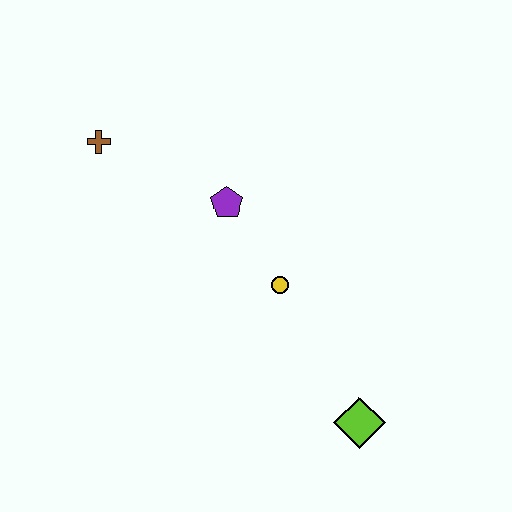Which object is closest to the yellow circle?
The purple pentagon is closest to the yellow circle.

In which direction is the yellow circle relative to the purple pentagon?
The yellow circle is below the purple pentagon.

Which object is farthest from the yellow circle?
The brown cross is farthest from the yellow circle.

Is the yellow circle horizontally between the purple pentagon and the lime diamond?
Yes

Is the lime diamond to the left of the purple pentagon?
No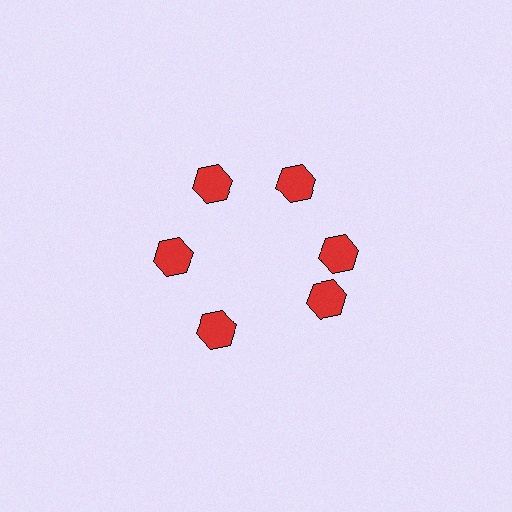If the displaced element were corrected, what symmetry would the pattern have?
It would have 6-fold rotational symmetry — the pattern would map onto itself every 60 degrees.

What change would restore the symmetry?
The symmetry would be restored by rotating it back into even spacing with its neighbors so that all 6 hexagons sit at equal angles and equal distance from the center.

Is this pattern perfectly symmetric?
No. The 6 red hexagons are arranged in a ring, but one element near the 5 o'clock position is rotated out of alignment along the ring, breaking the 6-fold rotational symmetry.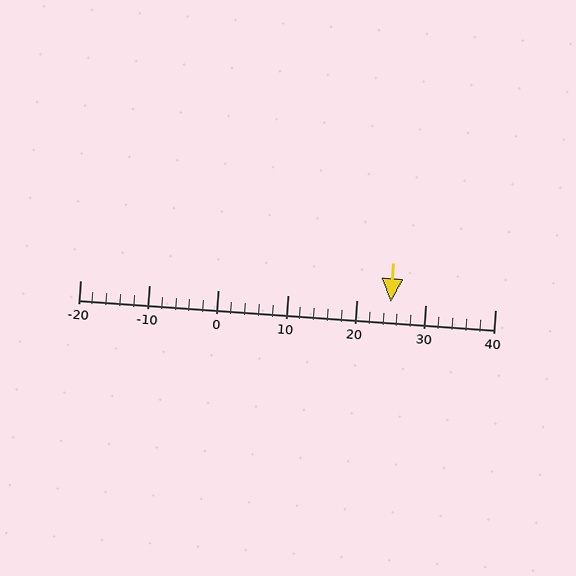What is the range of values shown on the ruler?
The ruler shows values from -20 to 40.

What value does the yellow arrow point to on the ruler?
The yellow arrow points to approximately 25.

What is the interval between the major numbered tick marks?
The major tick marks are spaced 10 units apart.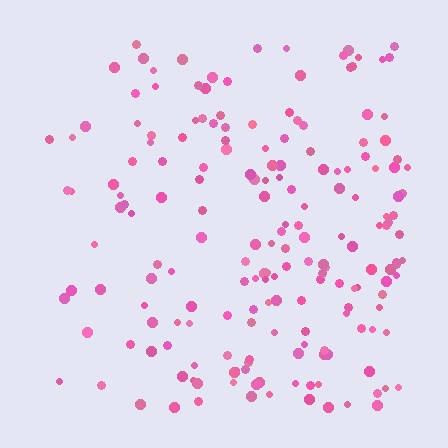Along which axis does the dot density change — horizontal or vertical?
Horizontal.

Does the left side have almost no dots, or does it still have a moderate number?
Still a moderate number, just noticeably fewer than the right.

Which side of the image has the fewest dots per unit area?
The left.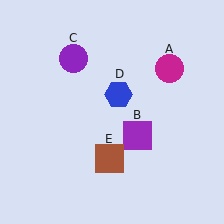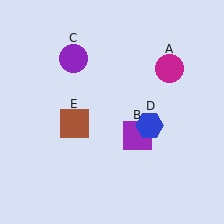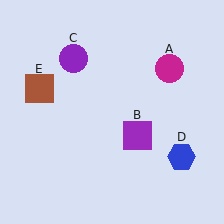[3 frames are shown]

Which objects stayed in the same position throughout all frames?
Magenta circle (object A) and purple square (object B) and purple circle (object C) remained stationary.